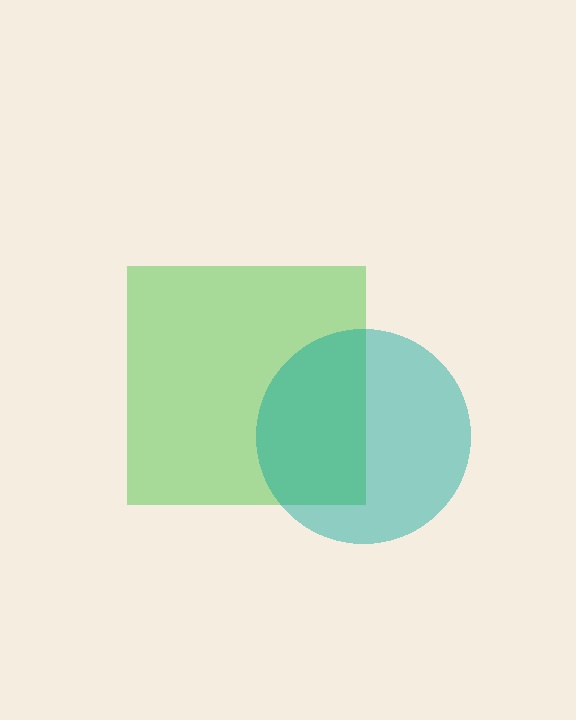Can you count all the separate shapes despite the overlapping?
Yes, there are 2 separate shapes.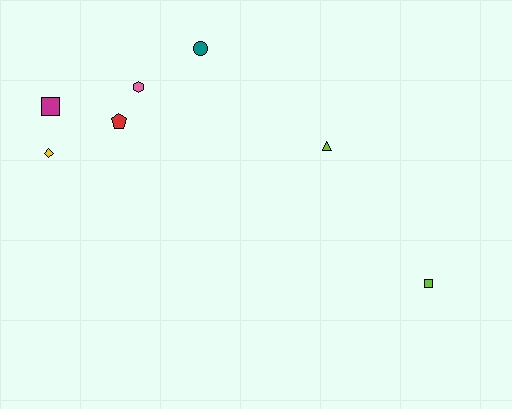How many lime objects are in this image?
There are 2 lime objects.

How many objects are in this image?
There are 7 objects.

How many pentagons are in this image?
There is 1 pentagon.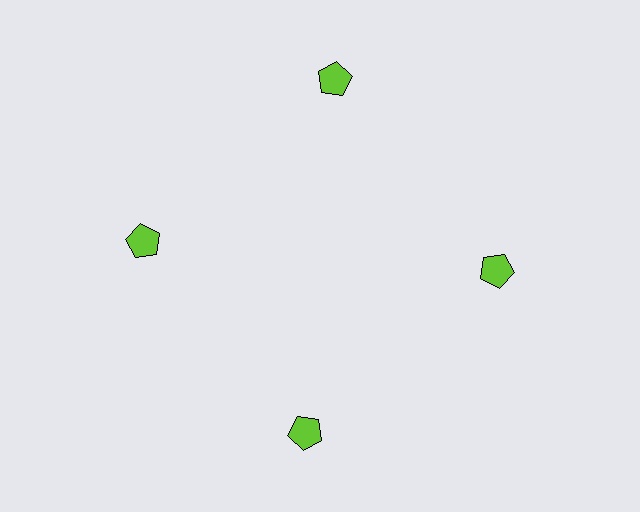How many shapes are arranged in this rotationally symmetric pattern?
There are 4 shapes, arranged in 4 groups of 1.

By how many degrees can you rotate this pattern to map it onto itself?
The pattern maps onto itself every 90 degrees of rotation.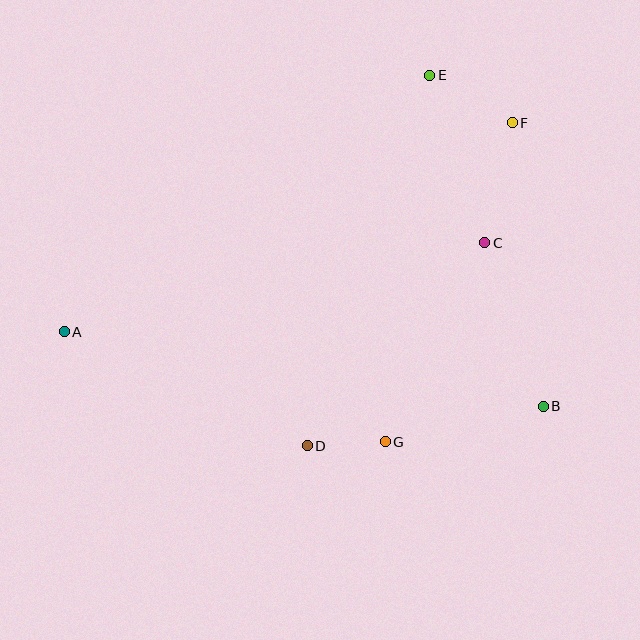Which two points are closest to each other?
Points D and G are closest to each other.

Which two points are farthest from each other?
Points A and F are farthest from each other.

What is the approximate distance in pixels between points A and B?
The distance between A and B is approximately 485 pixels.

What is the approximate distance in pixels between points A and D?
The distance between A and D is approximately 269 pixels.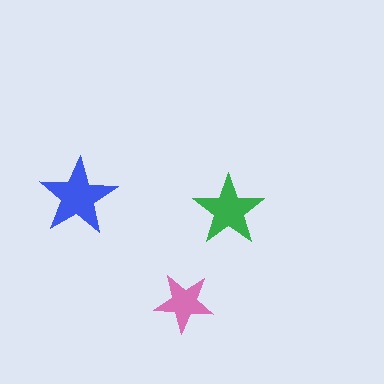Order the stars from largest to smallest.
the blue one, the green one, the pink one.